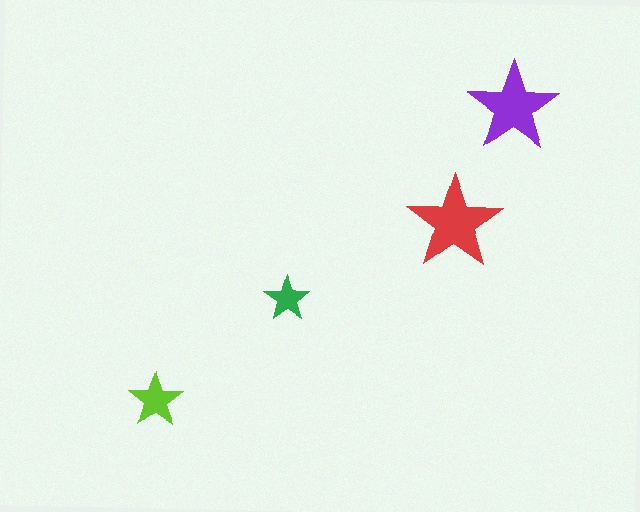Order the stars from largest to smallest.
the red one, the purple one, the lime one, the green one.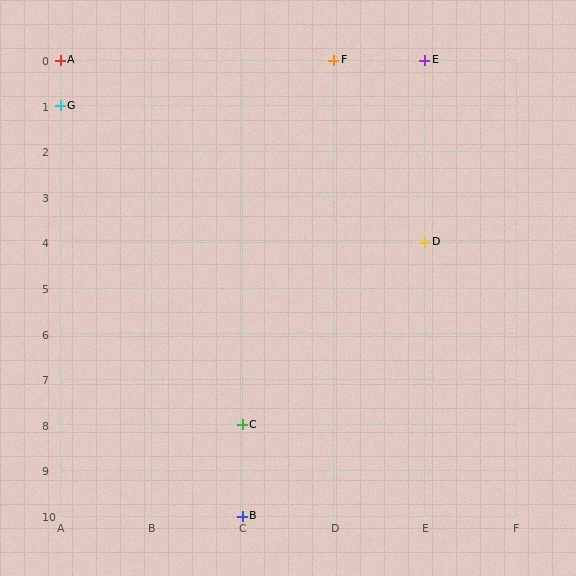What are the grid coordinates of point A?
Point A is at grid coordinates (A, 0).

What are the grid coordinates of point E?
Point E is at grid coordinates (E, 0).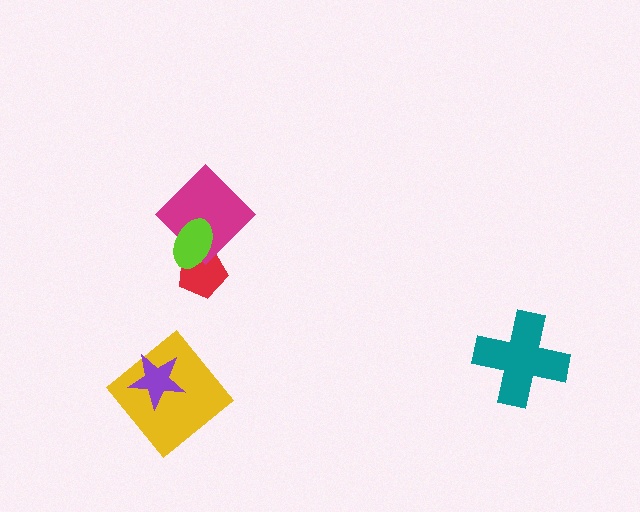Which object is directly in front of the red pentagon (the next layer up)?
The magenta diamond is directly in front of the red pentagon.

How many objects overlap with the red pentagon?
2 objects overlap with the red pentagon.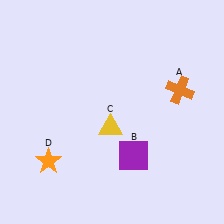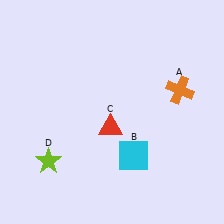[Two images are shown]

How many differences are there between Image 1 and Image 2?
There are 3 differences between the two images.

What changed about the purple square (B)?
In Image 1, B is purple. In Image 2, it changed to cyan.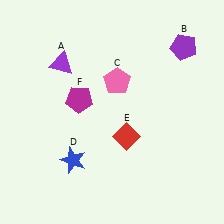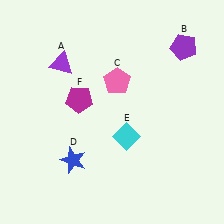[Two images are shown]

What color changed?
The diamond (E) changed from red in Image 1 to cyan in Image 2.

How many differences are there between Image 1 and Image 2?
There is 1 difference between the two images.